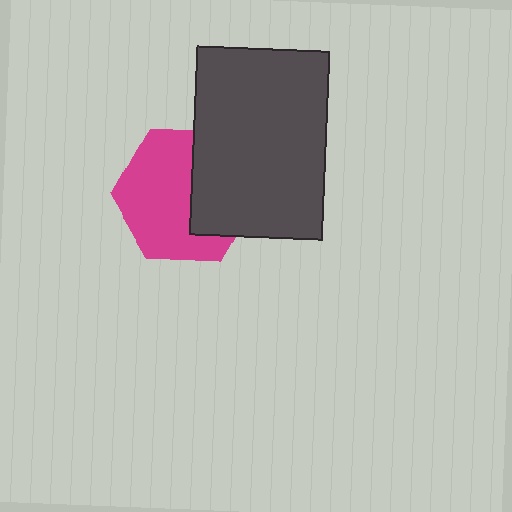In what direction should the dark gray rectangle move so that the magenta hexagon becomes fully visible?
The dark gray rectangle should move right. That is the shortest direction to clear the overlap and leave the magenta hexagon fully visible.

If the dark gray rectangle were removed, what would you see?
You would see the complete magenta hexagon.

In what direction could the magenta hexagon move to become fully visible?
The magenta hexagon could move left. That would shift it out from behind the dark gray rectangle entirely.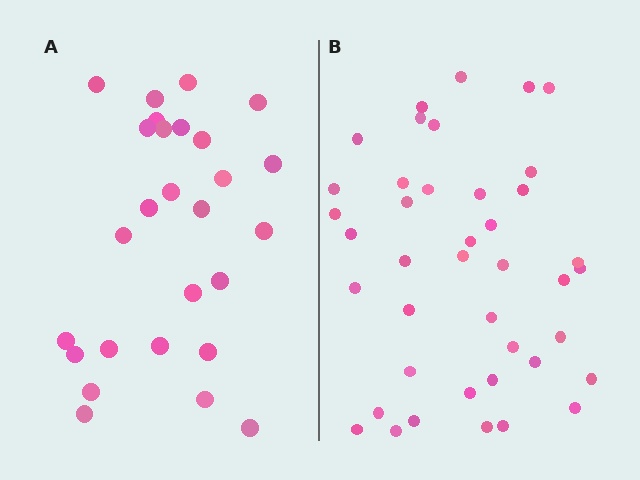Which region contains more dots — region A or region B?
Region B (the right region) has more dots.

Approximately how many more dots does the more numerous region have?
Region B has approximately 15 more dots than region A.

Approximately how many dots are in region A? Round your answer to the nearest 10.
About 30 dots. (The exact count is 27, which rounds to 30.)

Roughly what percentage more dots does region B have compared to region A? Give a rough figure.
About 50% more.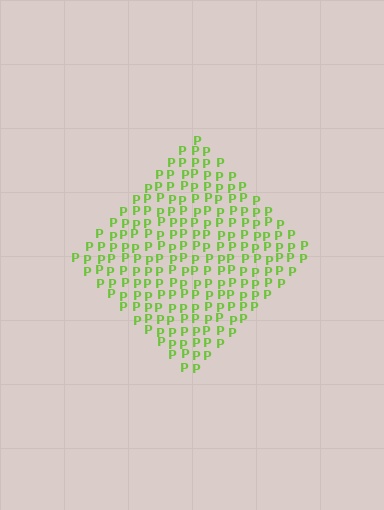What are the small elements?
The small elements are letter P's.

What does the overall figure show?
The overall figure shows a diamond.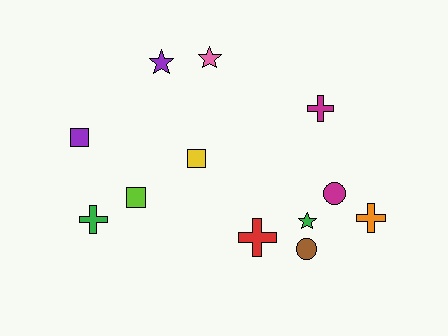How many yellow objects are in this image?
There is 1 yellow object.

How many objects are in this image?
There are 12 objects.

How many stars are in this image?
There are 3 stars.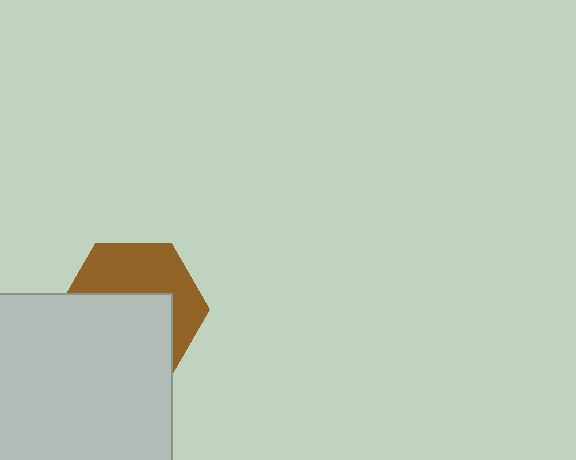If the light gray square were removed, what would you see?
You would see the complete brown hexagon.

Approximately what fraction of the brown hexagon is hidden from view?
Roughly 54% of the brown hexagon is hidden behind the light gray square.